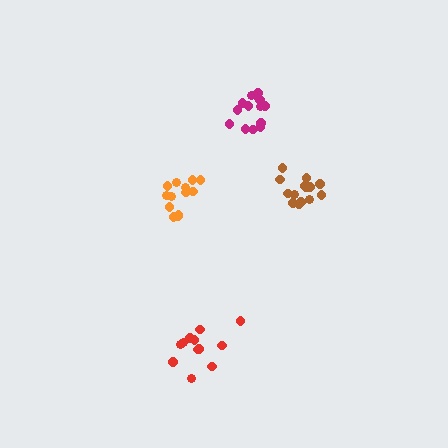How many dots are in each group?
Group 1: 13 dots, Group 2: 14 dots, Group 3: 12 dots, Group 4: 14 dots (53 total).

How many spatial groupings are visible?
There are 4 spatial groupings.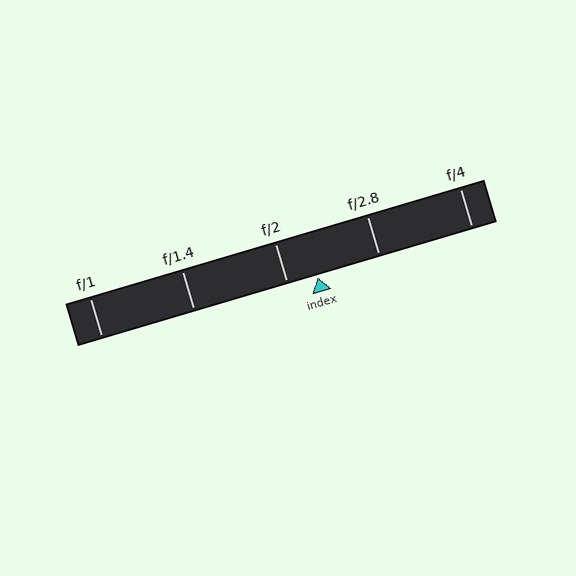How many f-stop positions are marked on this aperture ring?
There are 5 f-stop positions marked.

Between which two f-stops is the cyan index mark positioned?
The index mark is between f/2 and f/2.8.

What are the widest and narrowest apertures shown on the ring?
The widest aperture shown is f/1 and the narrowest is f/4.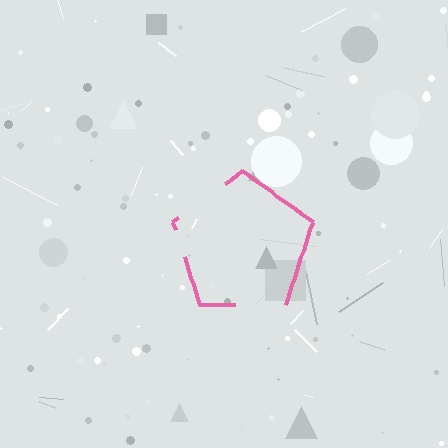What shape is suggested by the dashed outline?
The dashed outline suggests a pentagon.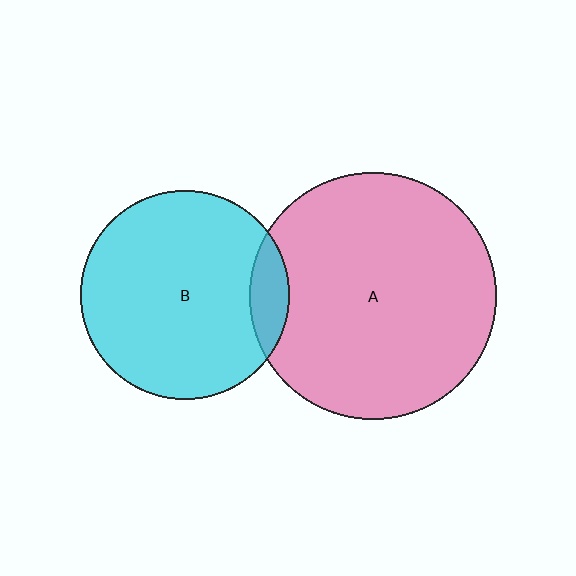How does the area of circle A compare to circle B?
Approximately 1.4 times.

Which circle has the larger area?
Circle A (pink).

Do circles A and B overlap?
Yes.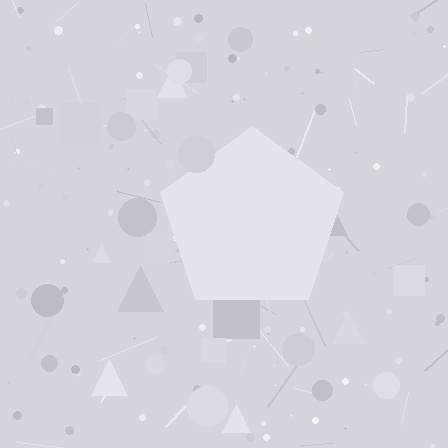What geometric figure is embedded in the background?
A pentagon is embedded in the background.